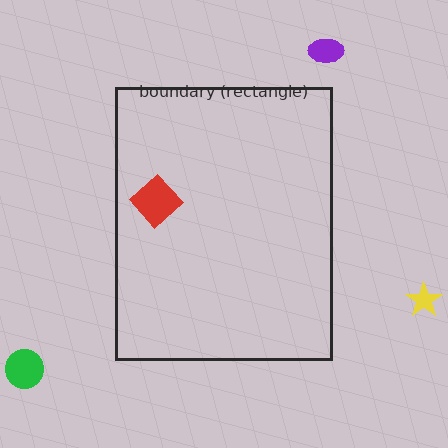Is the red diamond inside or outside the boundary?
Inside.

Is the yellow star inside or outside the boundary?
Outside.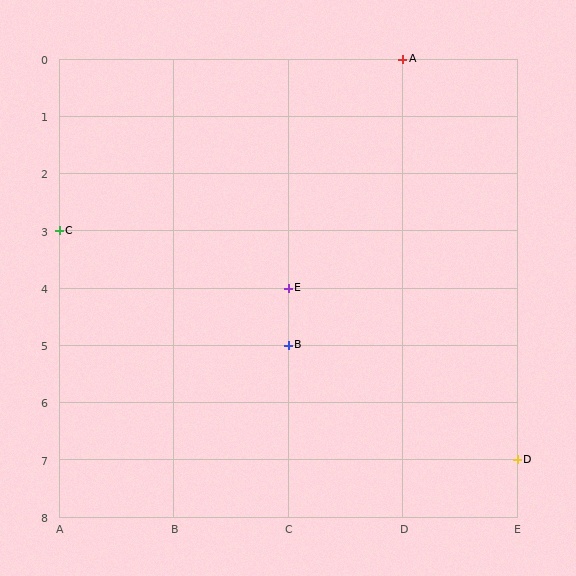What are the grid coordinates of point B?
Point B is at grid coordinates (C, 5).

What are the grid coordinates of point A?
Point A is at grid coordinates (D, 0).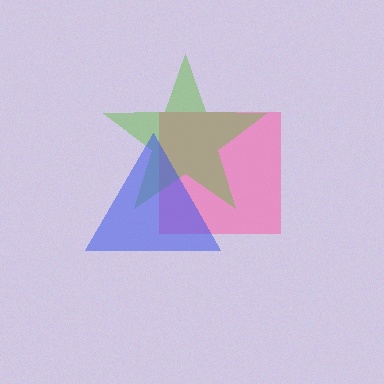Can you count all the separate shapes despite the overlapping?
Yes, there are 3 separate shapes.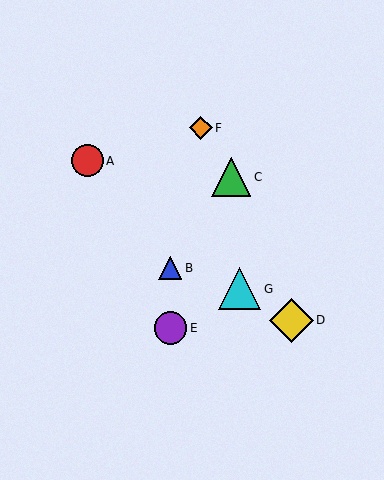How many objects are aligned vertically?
2 objects (B, E) are aligned vertically.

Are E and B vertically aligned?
Yes, both are at x≈170.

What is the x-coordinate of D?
Object D is at x≈291.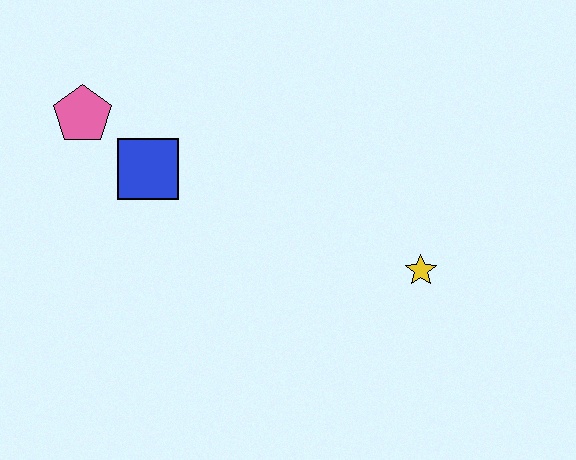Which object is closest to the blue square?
The pink pentagon is closest to the blue square.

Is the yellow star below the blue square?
Yes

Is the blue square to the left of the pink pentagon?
No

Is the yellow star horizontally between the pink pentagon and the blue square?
No